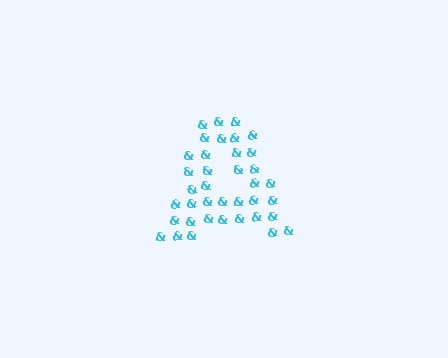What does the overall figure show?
The overall figure shows the letter A.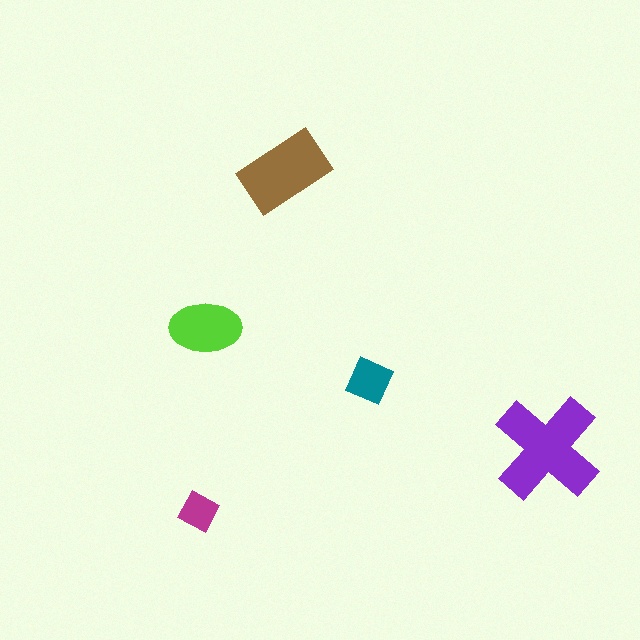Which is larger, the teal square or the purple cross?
The purple cross.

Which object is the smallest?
The magenta diamond.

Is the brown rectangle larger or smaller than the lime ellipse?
Larger.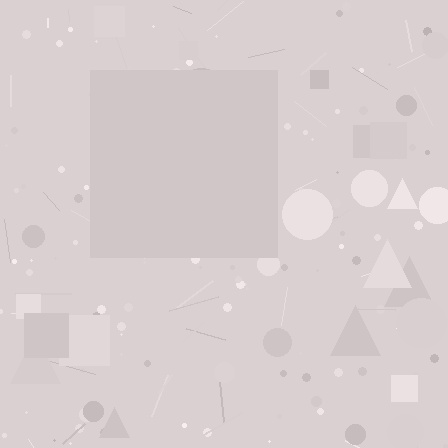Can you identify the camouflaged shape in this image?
The camouflaged shape is a square.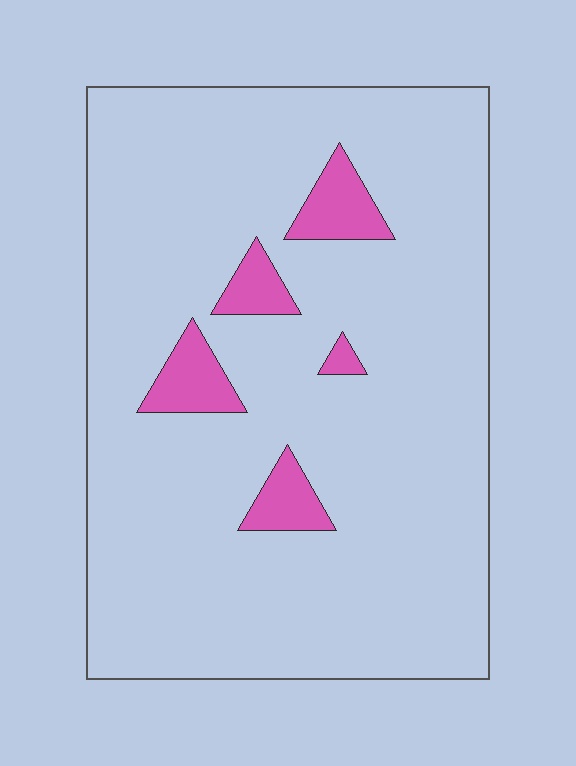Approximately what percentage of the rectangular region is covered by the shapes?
Approximately 10%.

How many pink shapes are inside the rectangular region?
5.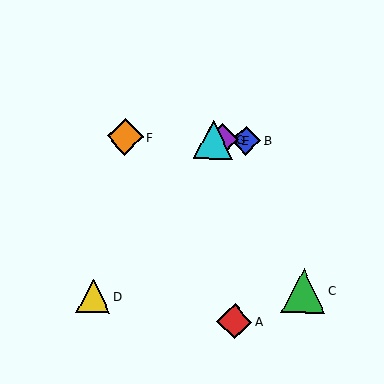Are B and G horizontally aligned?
Yes, both are at y≈141.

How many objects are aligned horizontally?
4 objects (B, E, F, G) are aligned horizontally.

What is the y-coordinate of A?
Object A is at y≈321.